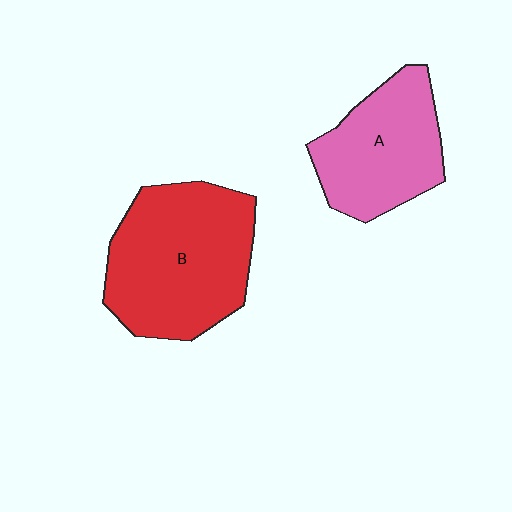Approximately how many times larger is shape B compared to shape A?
Approximately 1.4 times.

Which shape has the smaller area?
Shape A (pink).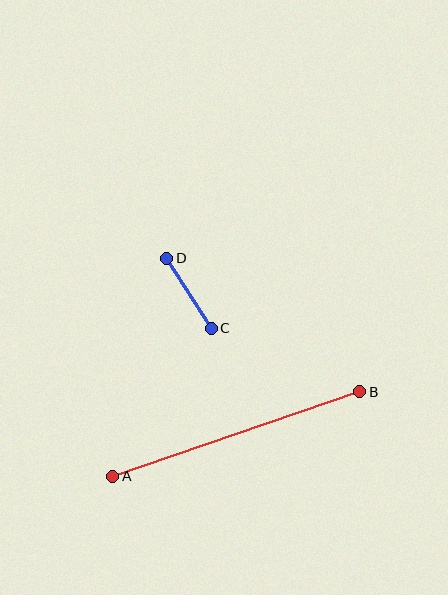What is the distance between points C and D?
The distance is approximately 83 pixels.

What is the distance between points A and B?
The distance is approximately 261 pixels.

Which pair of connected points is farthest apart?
Points A and B are farthest apart.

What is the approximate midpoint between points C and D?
The midpoint is at approximately (189, 293) pixels.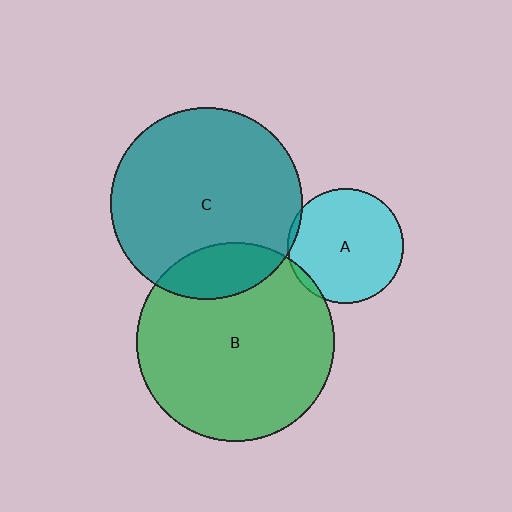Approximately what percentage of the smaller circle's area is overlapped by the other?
Approximately 15%.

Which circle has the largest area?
Circle B (green).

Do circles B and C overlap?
Yes.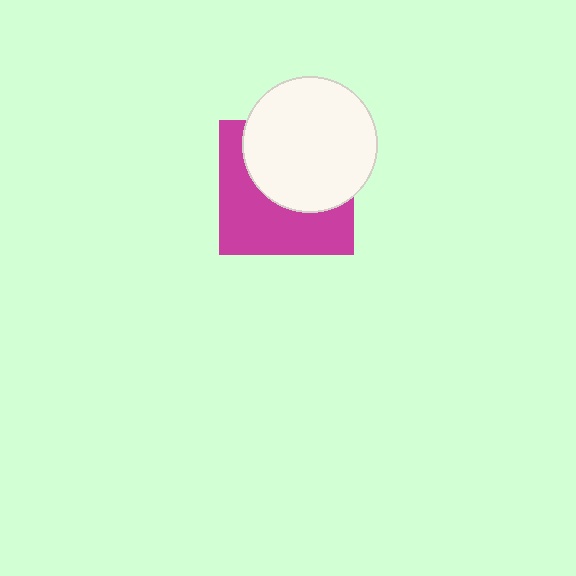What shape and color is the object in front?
The object in front is a white circle.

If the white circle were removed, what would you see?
You would see the complete magenta square.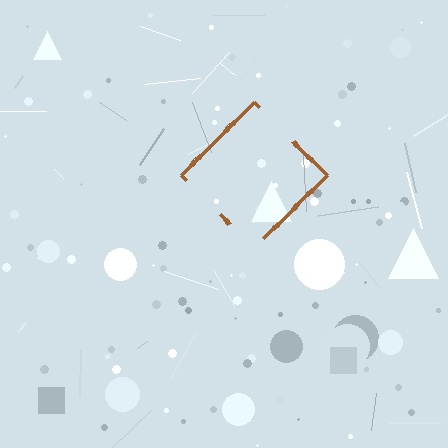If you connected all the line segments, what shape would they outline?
They would outline a diamond.